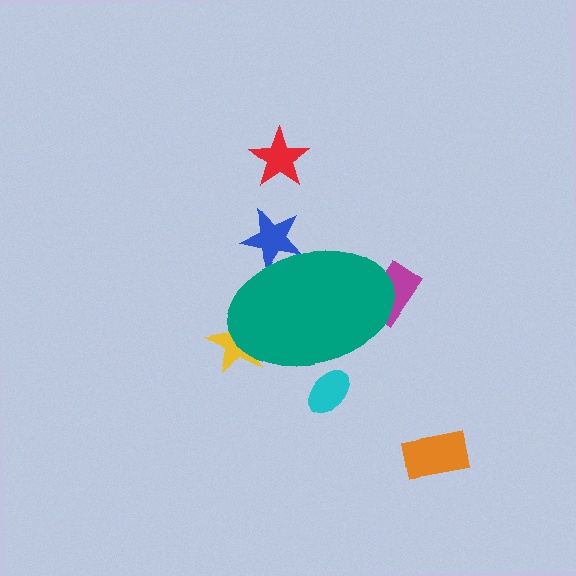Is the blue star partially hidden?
Yes, the blue star is partially hidden behind the teal ellipse.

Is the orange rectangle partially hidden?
No, the orange rectangle is fully visible.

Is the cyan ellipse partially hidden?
Yes, the cyan ellipse is partially hidden behind the teal ellipse.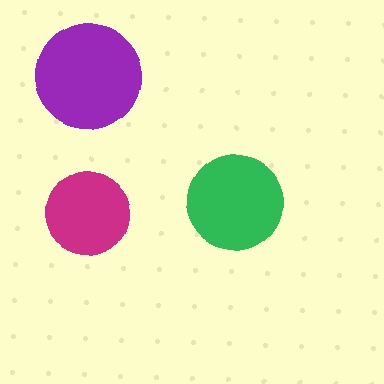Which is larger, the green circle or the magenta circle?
The green one.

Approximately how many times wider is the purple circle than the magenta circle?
About 1.5 times wider.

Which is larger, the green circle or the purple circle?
The purple one.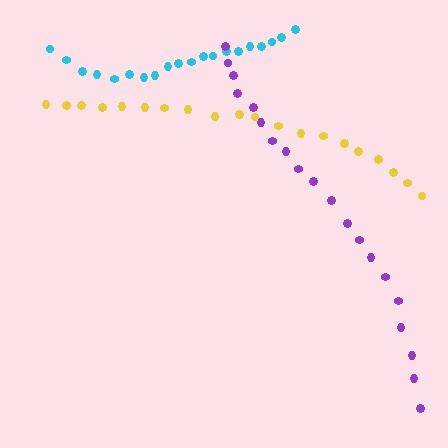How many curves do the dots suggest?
There are 3 distinct paths.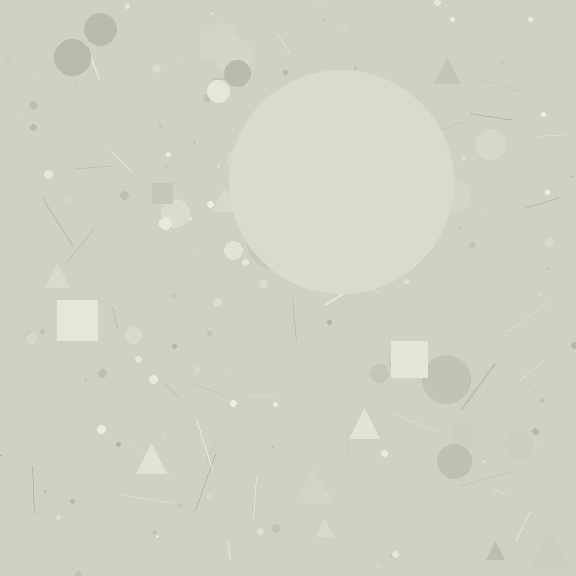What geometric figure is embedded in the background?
A circle is embedded in the background.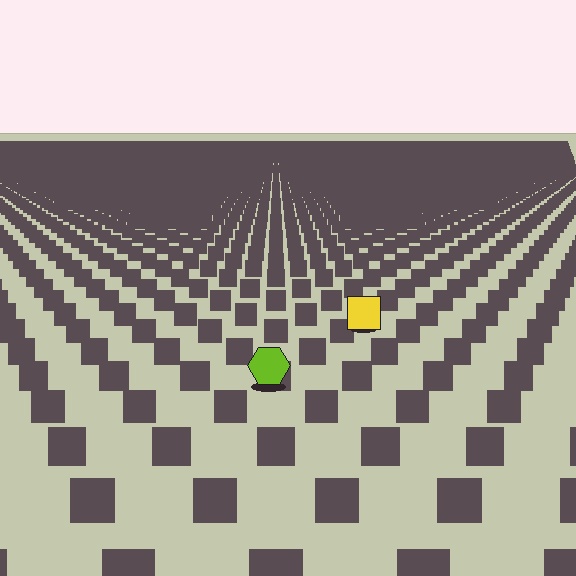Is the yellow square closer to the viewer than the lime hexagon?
No. The lime hexagon is closer — you can tell from the texture gradient: the ground texture is coarser near it.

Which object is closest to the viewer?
The lime hexagon is closest. The texture marks near it are larger and more spread out.